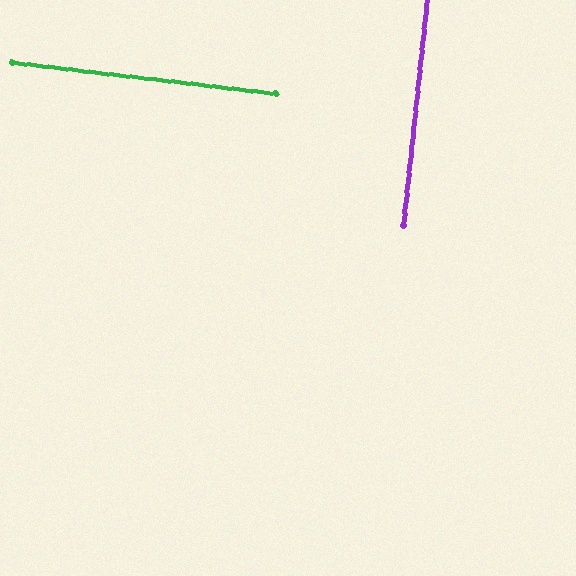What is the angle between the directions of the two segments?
Approximately 89 degrees.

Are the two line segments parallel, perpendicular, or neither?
Perpendicular — they meet at approximately 89°.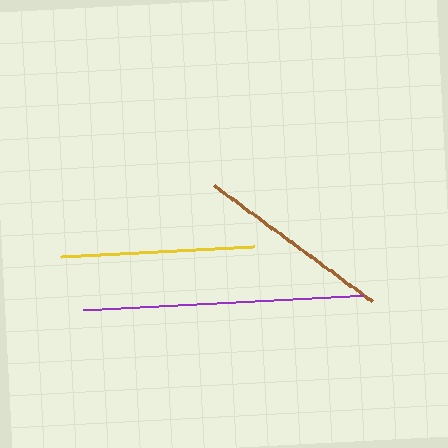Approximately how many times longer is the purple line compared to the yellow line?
The purple line is approximately 1.4 times the length of the yellow line.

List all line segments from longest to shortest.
From longest to shortest: purple, brown, yellow.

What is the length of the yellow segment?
The yellow segment is approximately 193 pixels long.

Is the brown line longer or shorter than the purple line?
The purple line is longer than the brown line.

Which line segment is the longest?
The purple line is the longest at approximately 280 pixels.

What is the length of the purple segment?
The purple segment is approximately 280 pixels long.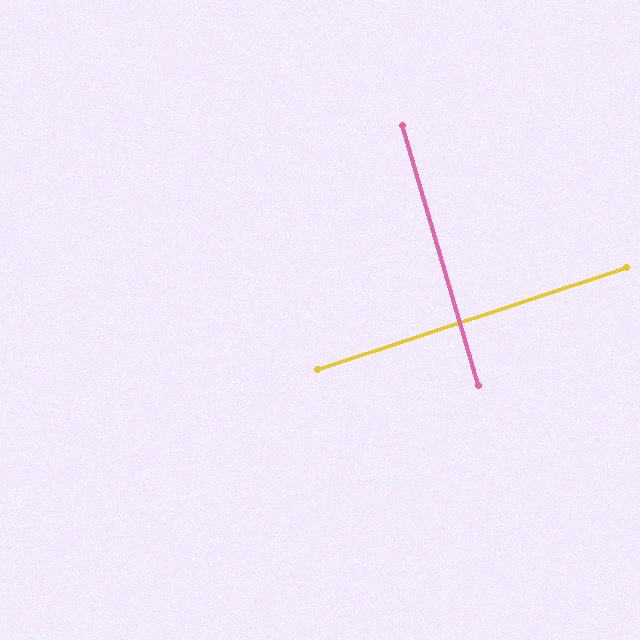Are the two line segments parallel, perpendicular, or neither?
Perpendicular — they meet at approximately 88°.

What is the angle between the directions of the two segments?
Approximately 88 degrees.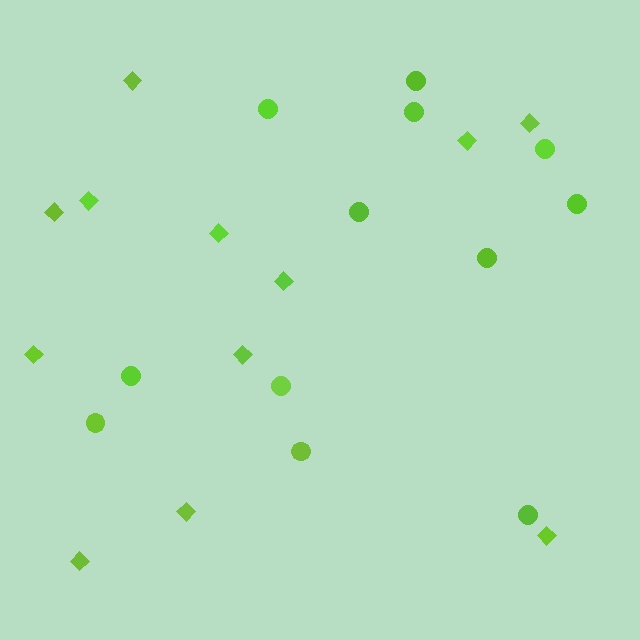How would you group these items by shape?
There are 2 groups: one group of diamonds (12) and one group of circles (12).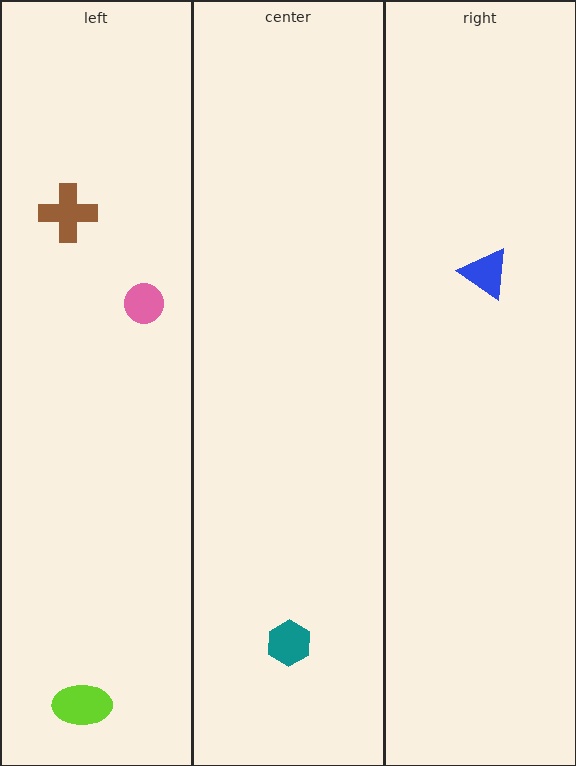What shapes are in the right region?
The blue triangle.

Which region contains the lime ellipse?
The left region.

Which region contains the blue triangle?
The right region.